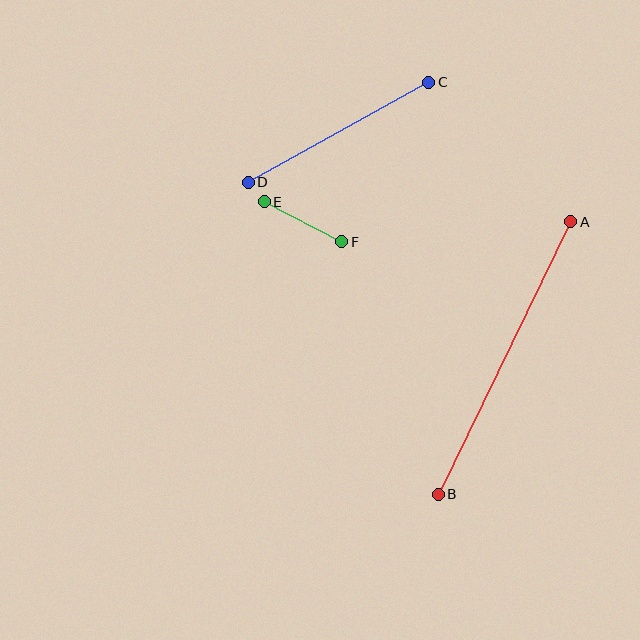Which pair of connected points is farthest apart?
Points A and B are farthest apart.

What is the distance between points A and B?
The distance is approximately 303 pixels.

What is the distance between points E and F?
The distance is approximately 87 pixels.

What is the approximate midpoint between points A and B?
The midpoint is at approximately (504, 358) pixels.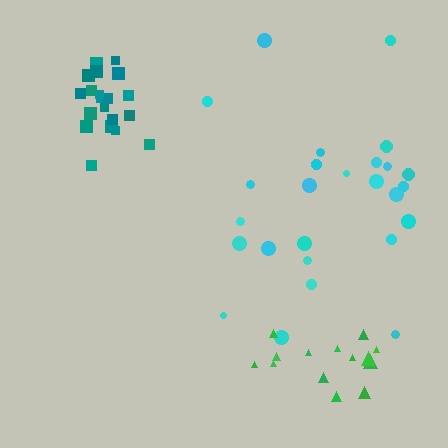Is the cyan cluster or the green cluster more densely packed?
Green.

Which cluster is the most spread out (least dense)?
Cyan.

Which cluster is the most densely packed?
Teal.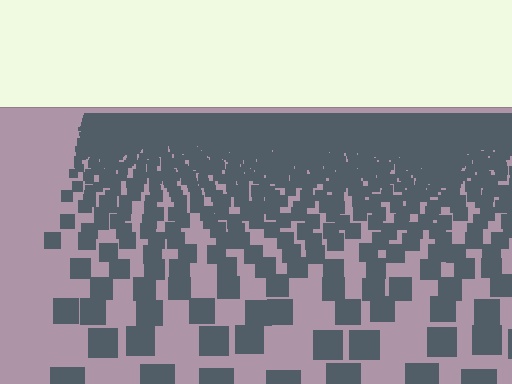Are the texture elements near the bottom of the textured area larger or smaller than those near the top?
Larger. Near the bottom, elements are closer to the viewer and appear at a bigger on-screen size.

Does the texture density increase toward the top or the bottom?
Density increases toward the top.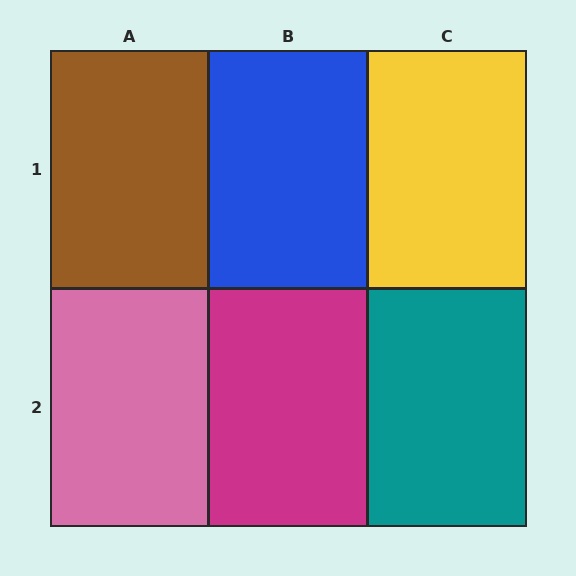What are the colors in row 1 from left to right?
Brown, blue, yellow.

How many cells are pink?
1 cell is pink.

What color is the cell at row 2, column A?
Pink.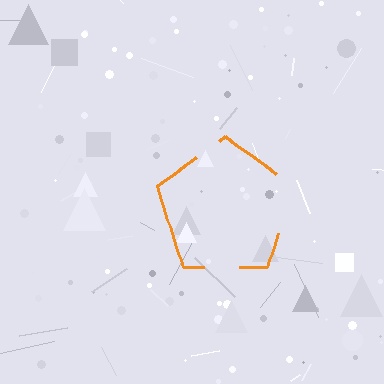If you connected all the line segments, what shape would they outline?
They would outline a pentagon.